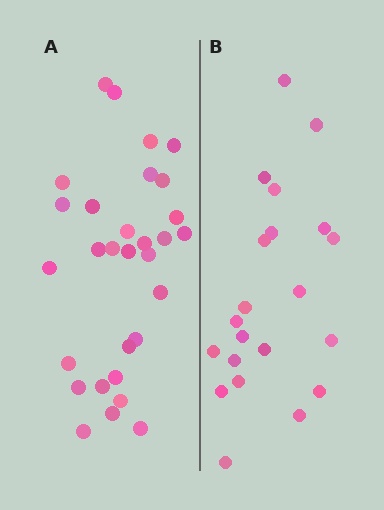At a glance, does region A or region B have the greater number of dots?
Region A (the left region) has more dots.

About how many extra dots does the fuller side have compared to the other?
Region A has roughly 8 or so more dots than region B.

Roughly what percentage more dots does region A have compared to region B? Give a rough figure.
About 45% more.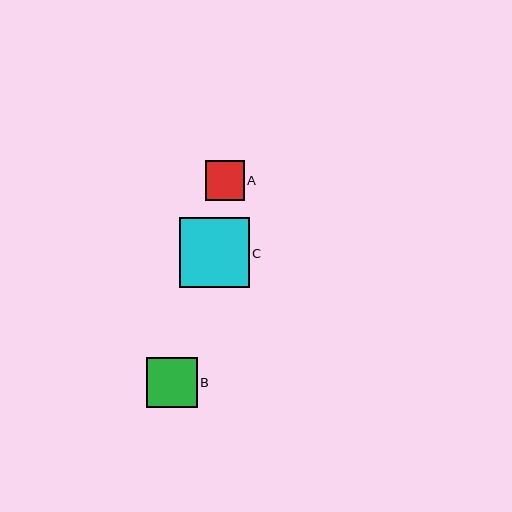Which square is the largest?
Square C is the largest with a size of approximately 69 pixels.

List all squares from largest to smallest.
From largest to smallest: C, B, A.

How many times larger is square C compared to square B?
Square C is approximately 1.4 times the size of square B.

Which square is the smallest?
Square A is the smallest with a size of approximately 39 pixels.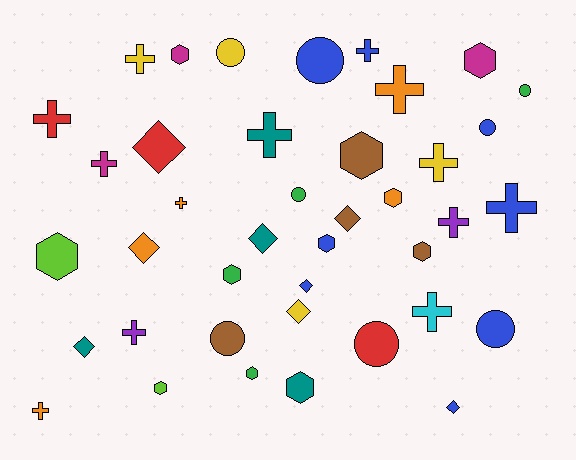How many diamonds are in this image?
There are 8 diamonds.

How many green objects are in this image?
There are 4 green objects.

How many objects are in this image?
There are 40 objects.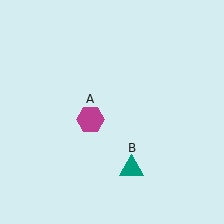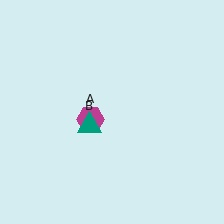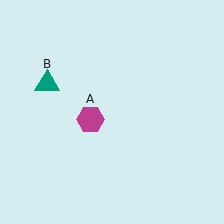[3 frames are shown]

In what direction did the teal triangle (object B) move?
The teal triangle (object B) moved up and to the left.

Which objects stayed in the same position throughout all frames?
Magenta hexagon (object A) remained stationary.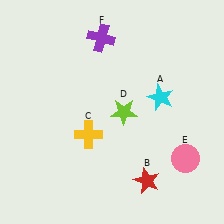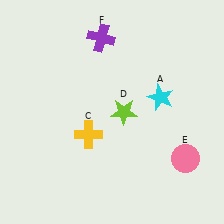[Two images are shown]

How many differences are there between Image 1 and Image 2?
There is 1 difference between the two images.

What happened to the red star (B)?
The red star (B) was removed in Image 2. It was in the bottom-right area of Image 1.